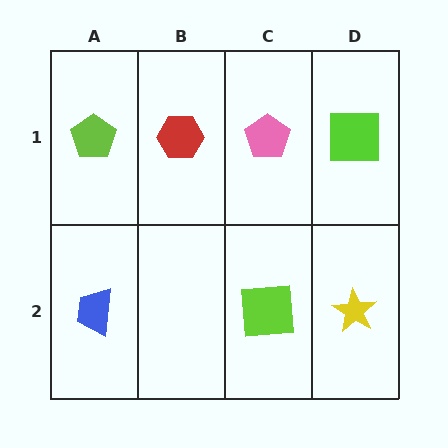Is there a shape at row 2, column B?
No, that cell is empty.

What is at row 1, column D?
A lime square.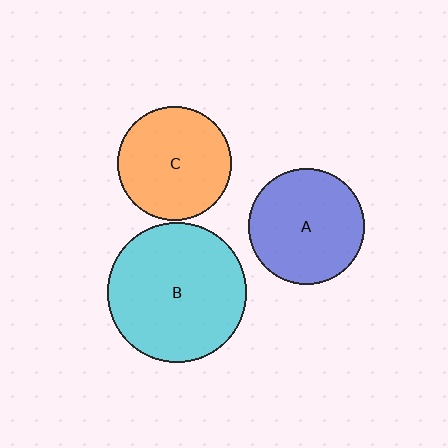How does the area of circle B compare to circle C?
Approximately 1.5 times.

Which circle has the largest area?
Circle B (cyan).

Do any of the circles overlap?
No, none of the circles overlap.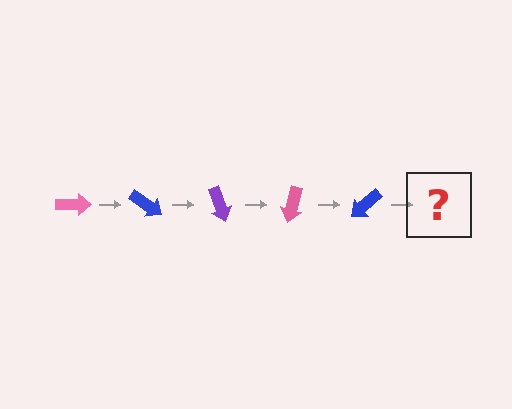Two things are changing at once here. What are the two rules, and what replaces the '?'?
The two rules are that it rotates 35 degrees each step and the color cycles through pink, blue, and purple. The '?' should be a purple arrow, rotated 175 degrees from the start.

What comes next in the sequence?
The next element should be a purple arrow, rotated 175 degrees from the start.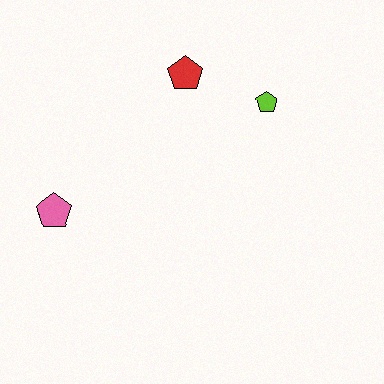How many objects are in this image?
There are 3 objects.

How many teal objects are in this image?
There are no teal objects.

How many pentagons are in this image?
There are 3 pentagons.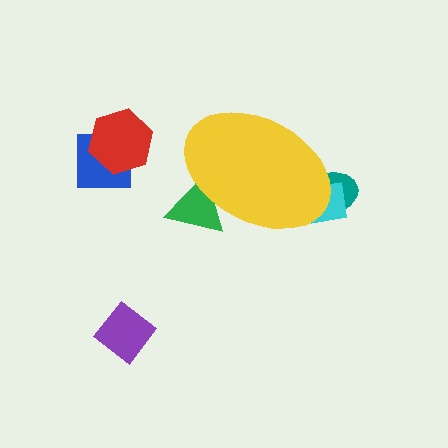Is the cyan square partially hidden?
Yes, the cyan square is partially hidden behind the yellow ellipse.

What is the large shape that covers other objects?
A yellow ellipse.